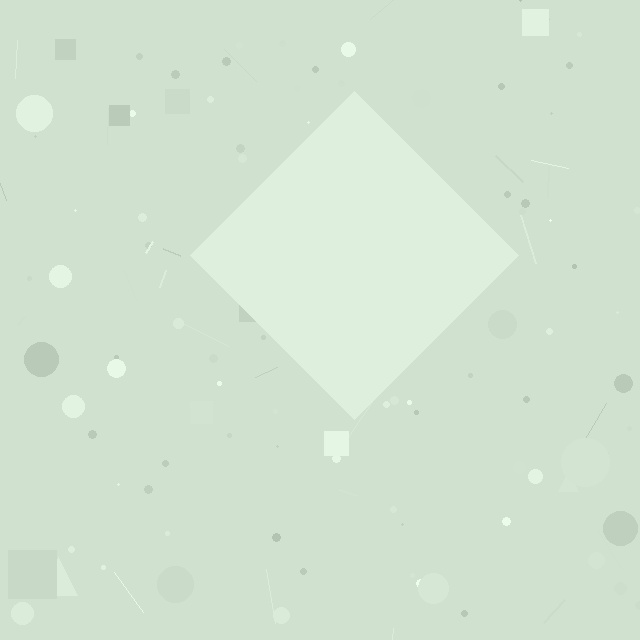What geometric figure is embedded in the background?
A diamond is embedded in the background.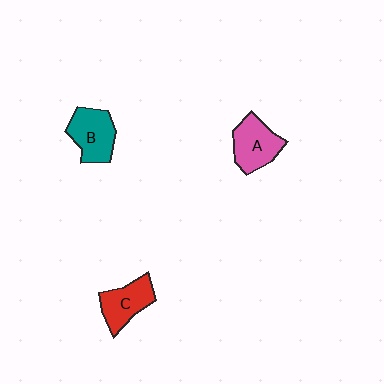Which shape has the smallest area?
Shape C (red).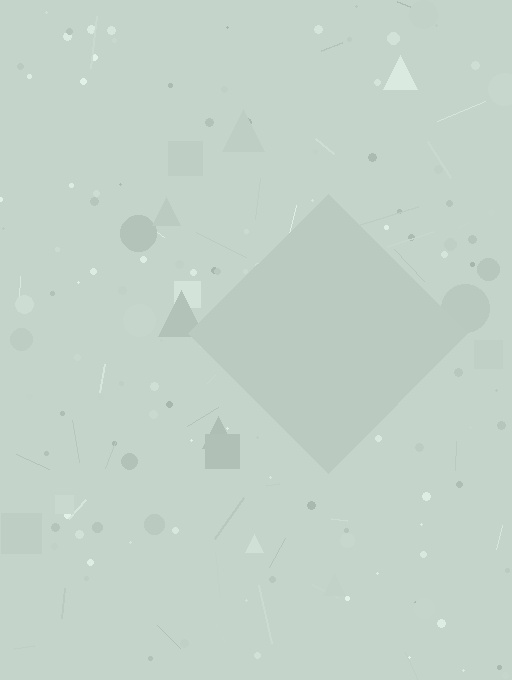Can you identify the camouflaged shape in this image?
The camouflaged shape is a diamond.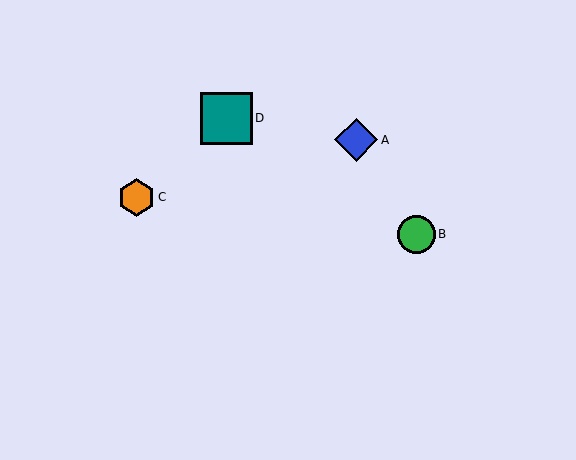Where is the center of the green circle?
The center of the green circle is at (416, 234).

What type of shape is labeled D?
Shape D is a teal square.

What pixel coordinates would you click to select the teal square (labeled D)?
Click at (226, 118) to select the teal square D.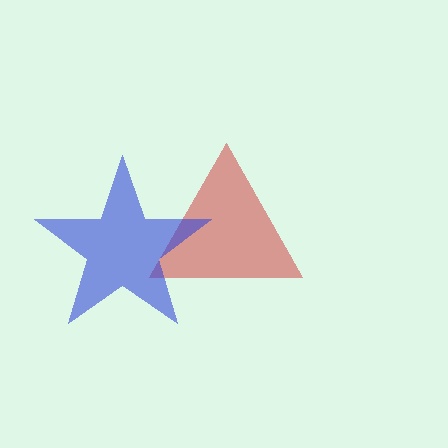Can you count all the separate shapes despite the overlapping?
Yes, there are 2 separate shapes.